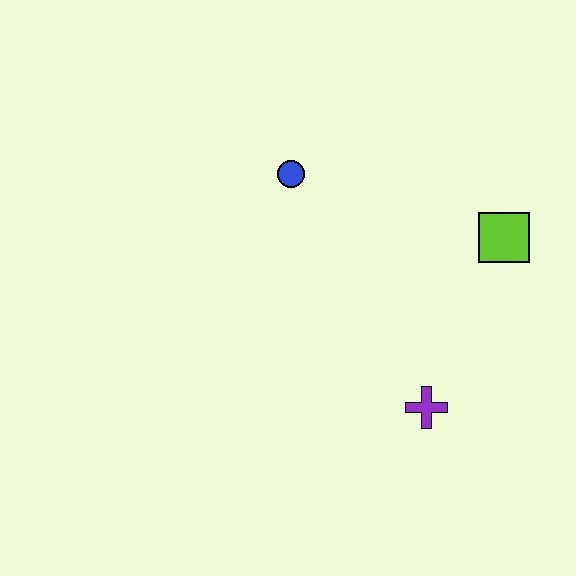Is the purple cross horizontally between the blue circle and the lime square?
Yes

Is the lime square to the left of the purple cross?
No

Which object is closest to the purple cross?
The lime square is closest to the purple cross.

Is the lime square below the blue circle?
Yes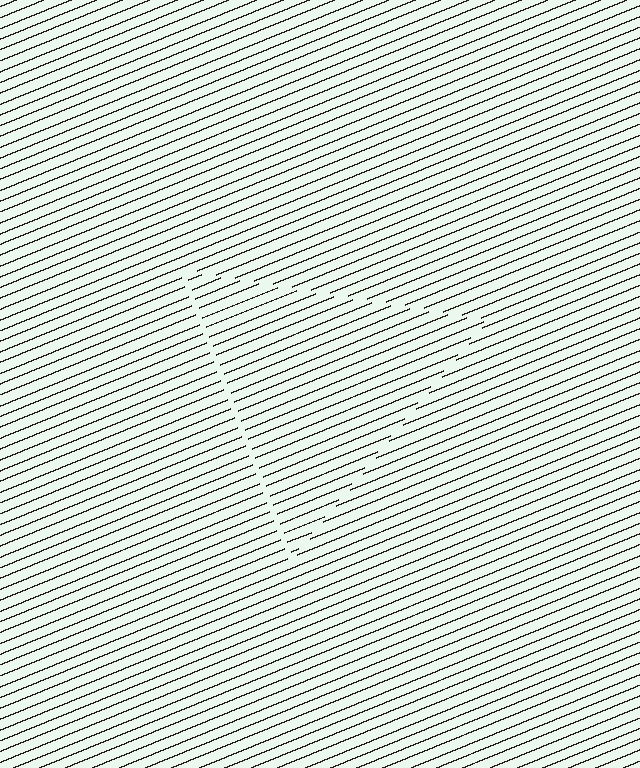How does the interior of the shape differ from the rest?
The interior of the shape contains the same grating, shifted by half a period — the contour is defined by the phase discontinuity where line-ends from the inner and outer gratings abut.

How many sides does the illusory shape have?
3 sides — the line-ends trace a triangle.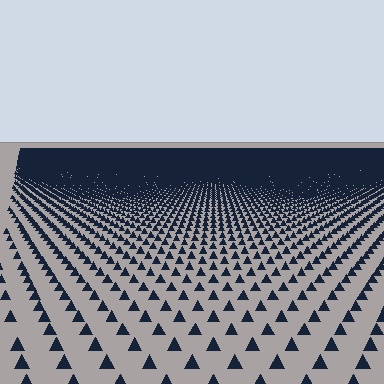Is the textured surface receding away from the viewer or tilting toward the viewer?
The surface is receding away from the viewer. Texture elements get smaller and denser toward the top.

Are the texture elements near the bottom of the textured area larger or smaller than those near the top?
Larger. Near the bottom, elements are closer to the viewer and appear at a bigger on-screen size.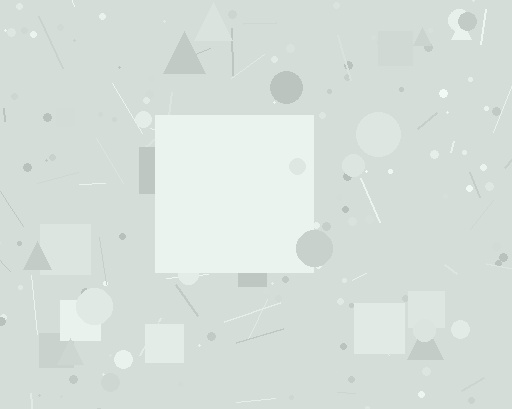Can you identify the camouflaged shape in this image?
The camouflaged shape is a square.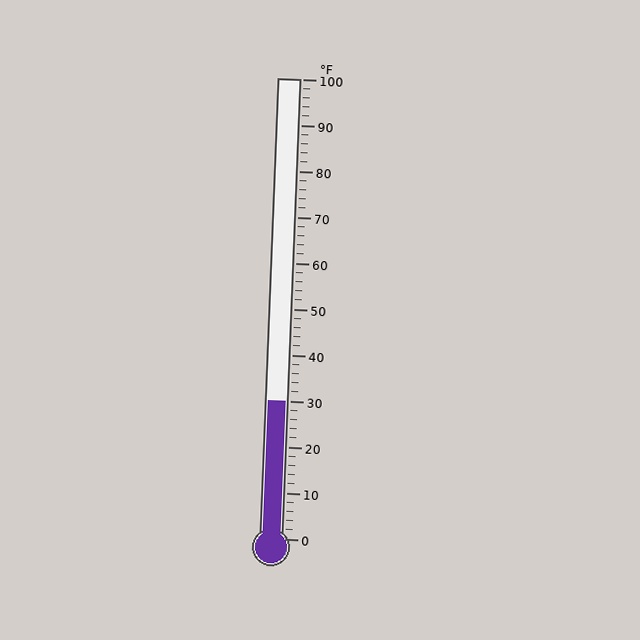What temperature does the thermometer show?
The thermometer shows approximately 30°F.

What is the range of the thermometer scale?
The thermometer scale ranges from 0°F to 100°F.